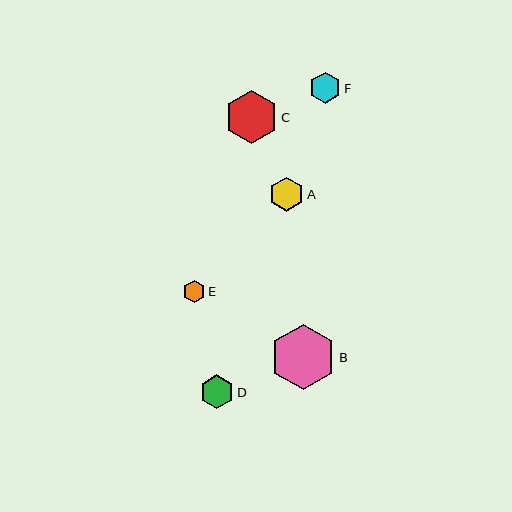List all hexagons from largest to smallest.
From largest to smallest: B, C, A, D, F, E.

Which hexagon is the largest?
Hexagon B is the largest with a size of approximately 65 pixels.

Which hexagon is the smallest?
Hexagon E is the smallest with a size of approximately 22 pixels.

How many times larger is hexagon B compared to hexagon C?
Hexagon B is approximately 1.2 times the size of hexagon C.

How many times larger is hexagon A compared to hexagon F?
Hexagon A is approximately 1.1 times the size of hexagon F.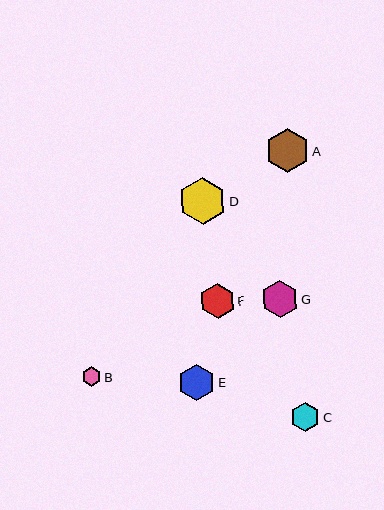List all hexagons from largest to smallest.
From largest to smallest: D, A, G, E, F, C, B.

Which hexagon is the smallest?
Hexagon B is the smallest with a size of approximately 19 pixels.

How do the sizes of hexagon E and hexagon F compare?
Hexagon E and hexagon F are approximately the same size.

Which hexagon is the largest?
Hexagon D is the largest with a size of approximately 47 pixels.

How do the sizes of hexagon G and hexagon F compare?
Hexagon G and hexagon F are approximately the same size.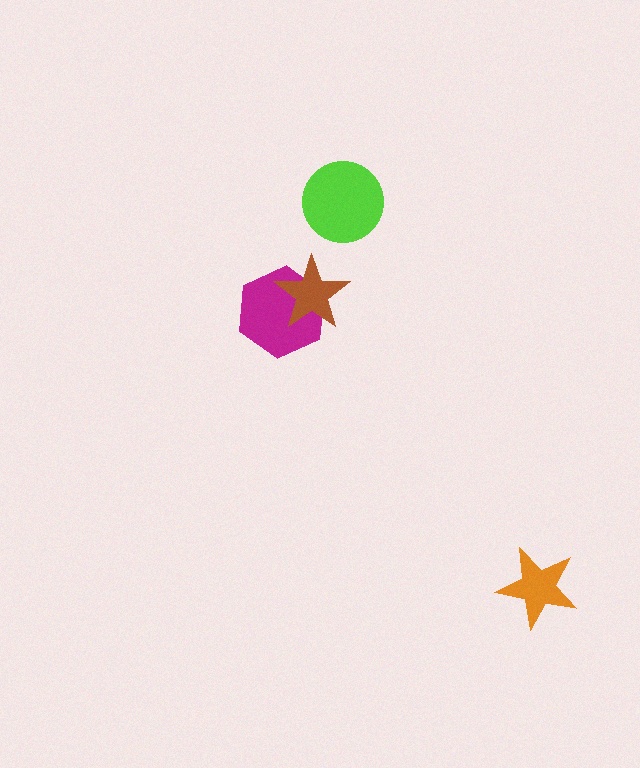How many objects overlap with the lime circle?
0 objects overlap with the lime circle.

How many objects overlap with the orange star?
0 objects overlap with the orange star.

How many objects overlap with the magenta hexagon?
1 object overlaps with the magenta hexagon.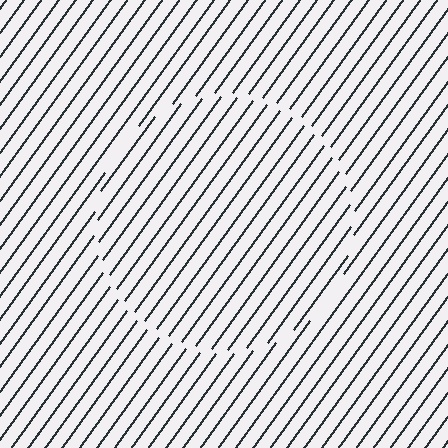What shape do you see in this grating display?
An illusory circle. The interior of the shape contains the same grating, shifted by half a period — the contour is defined by the phase discontinuity where line-ends from the inner and outer gratings abut.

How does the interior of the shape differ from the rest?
The interior of the shape contains the same grating, shifted by half a period — the contour is defined by the phase discontinuity where line-ends from the inner and outer gratings abut.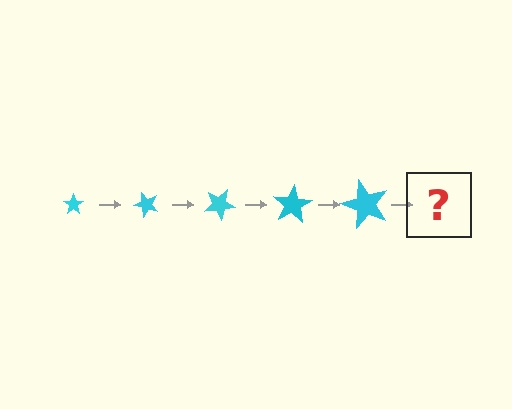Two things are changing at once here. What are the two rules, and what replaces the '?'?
The two rules are that the star grows larger each step and it rotates 50 degrees each step. The '?' should be a star, larger than the previous one and rotated 250 degrees from the start.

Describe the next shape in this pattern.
It should be a star, larger than the previous one and rotated 250 degrees from the start.